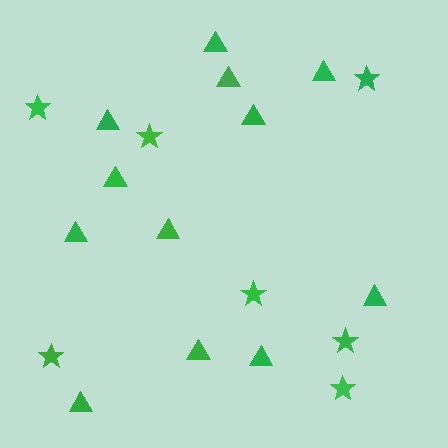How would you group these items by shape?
There are 2 groups: one group of stars (7) and one group of triangles (12).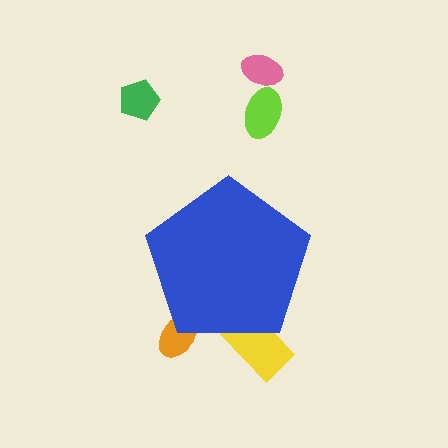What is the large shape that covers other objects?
A blue pentagon.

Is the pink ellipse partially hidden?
No, the pink ellipse is fully visible.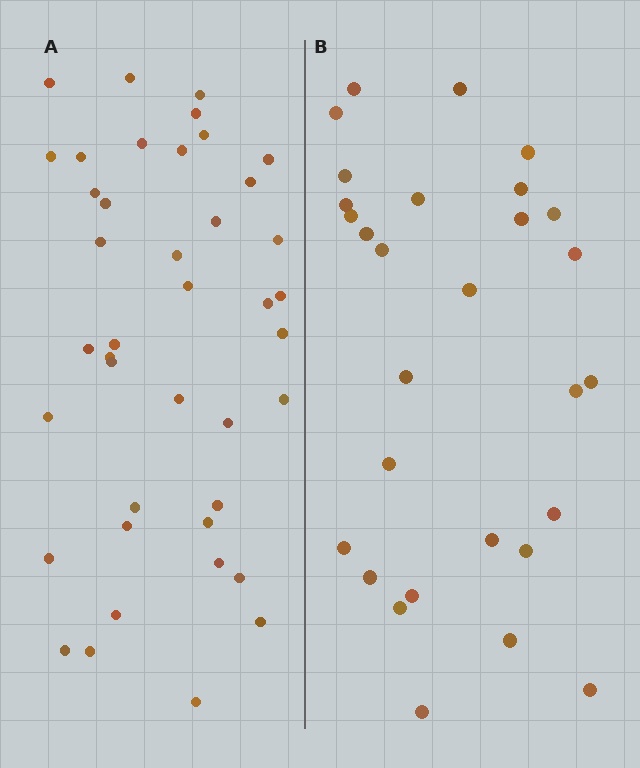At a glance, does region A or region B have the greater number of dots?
Region A (the left region) has more dots.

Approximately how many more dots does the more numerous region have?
Region A has roughly 12 or so more dots than region B.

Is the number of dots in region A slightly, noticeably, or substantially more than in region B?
Region A has noticeably more, but not dramatically so. The ratio is roughly 1.4 to 1.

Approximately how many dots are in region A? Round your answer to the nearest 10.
About 40 dots. (The exact count is 41, which rounds to 40.)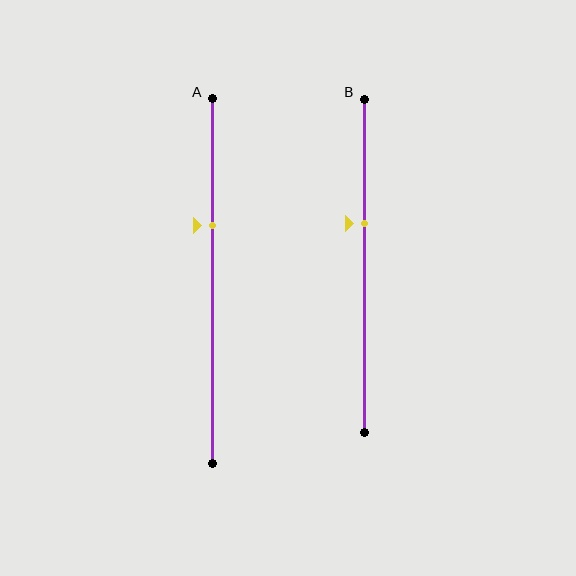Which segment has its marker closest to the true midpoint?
Segment B has its marker closest to the true midpoint.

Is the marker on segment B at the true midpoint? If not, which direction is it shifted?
No, the marker on segment B is shifted upward by about 13% of the segment length.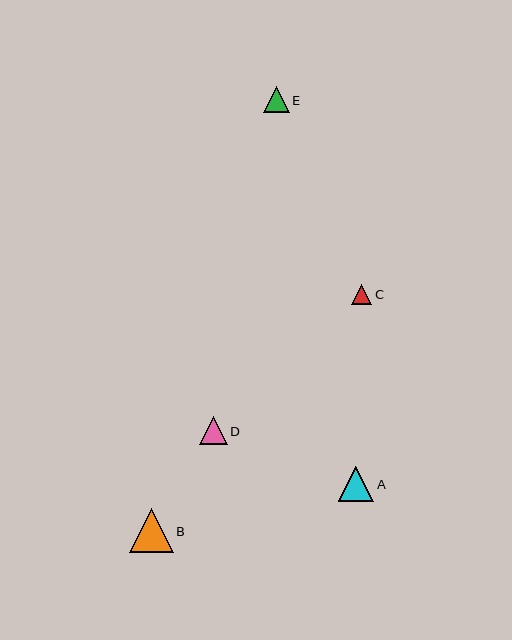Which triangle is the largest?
Triangle B is the largest with a size of approximately 44 pixels.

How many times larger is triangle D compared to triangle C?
Triangle D is approximately 1.4 times the size of triangle C.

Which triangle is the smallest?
Triangle C is the smallest with a size of approximately 21 pixels.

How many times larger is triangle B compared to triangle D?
Triangle B is approximately 1.6 times the size of triangle D.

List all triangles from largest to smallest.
From largest to smallest: B, A, D, E, C.